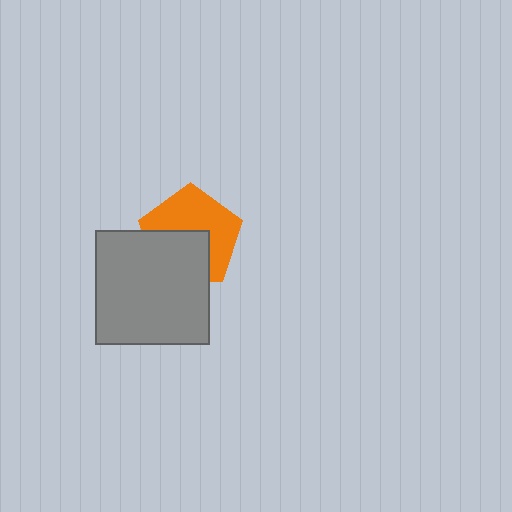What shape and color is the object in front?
The object in front is a gray square.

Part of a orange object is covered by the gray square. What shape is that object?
It is a pentagon.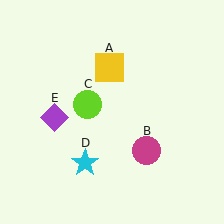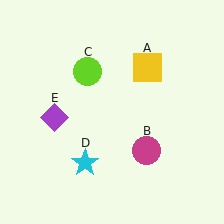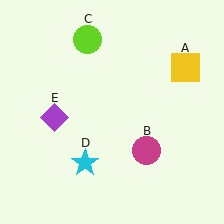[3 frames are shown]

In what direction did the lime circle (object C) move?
The lime circle (object C) moved up.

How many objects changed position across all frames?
2 objects changed position: yellow square (object A), lime circle (object C).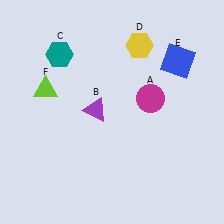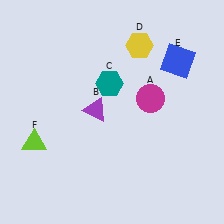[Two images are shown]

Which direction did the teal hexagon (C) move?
The teal hexagon (C) moved right.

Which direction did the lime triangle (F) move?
The lime triangle (F) moved down.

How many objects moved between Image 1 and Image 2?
2 objects moved between the two images.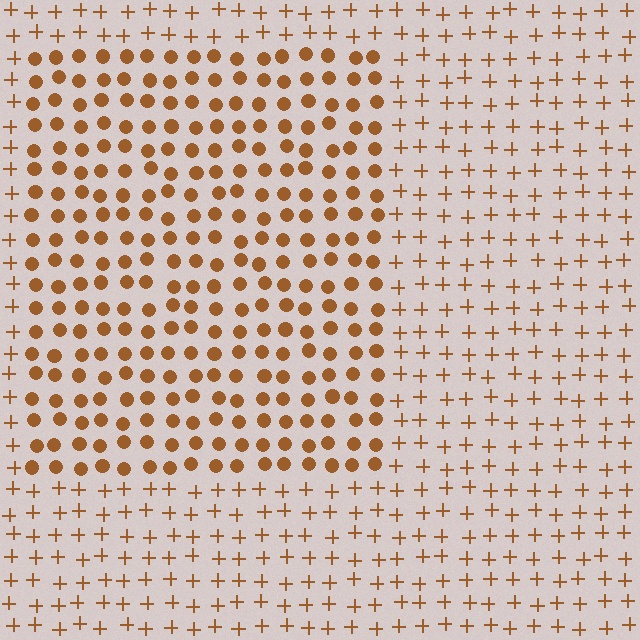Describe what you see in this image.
The image is filled with small brown elements arranged in a uniform grid. A rectangle-shaped region contains circles, while the surrounding area contains plus signs. The boundary is defined purely by the change in element shape.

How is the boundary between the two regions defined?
The boundary is defined by a change in element shape: circles inside vs. plus signs outside. All elements share the same color and spacing.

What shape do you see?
I see a rectangle.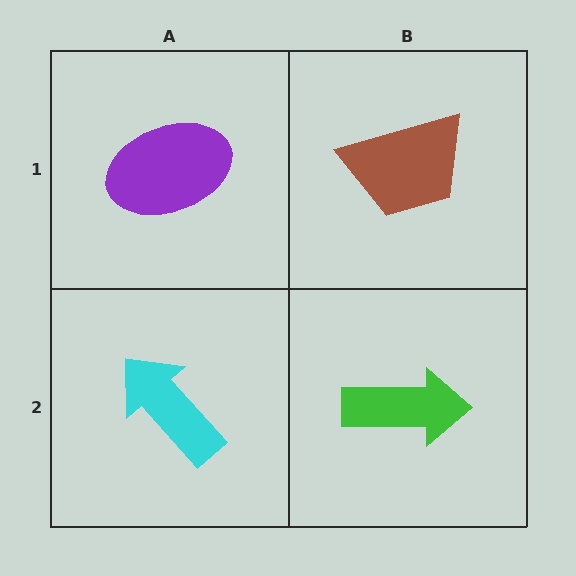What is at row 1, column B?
A brown trapezoid.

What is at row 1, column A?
A purple ellipse.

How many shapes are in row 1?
2 shapes.